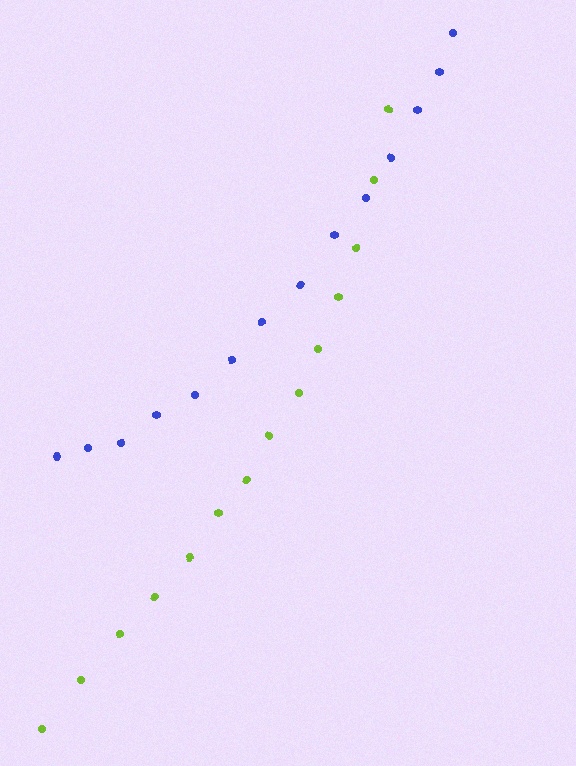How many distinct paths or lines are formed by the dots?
There are 2 distinct paths.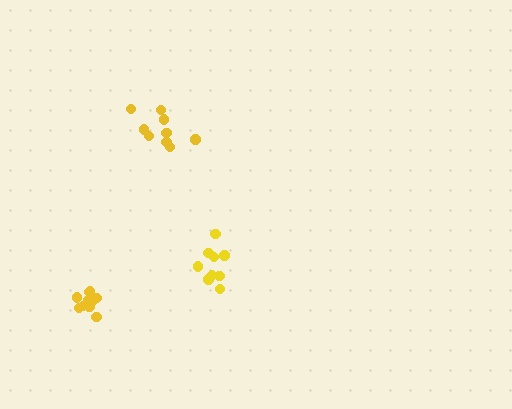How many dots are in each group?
Group 1: 9 dots, Group 2: 11 dots, Group 3: 9 dots (29 total).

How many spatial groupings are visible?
There are 3 spatial groupings.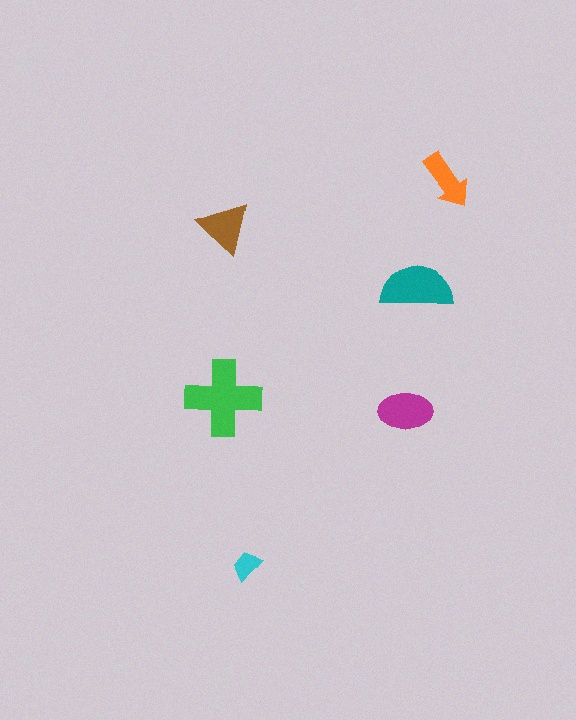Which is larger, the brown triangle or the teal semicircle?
The teal semicircle.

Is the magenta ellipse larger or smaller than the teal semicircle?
Smaller.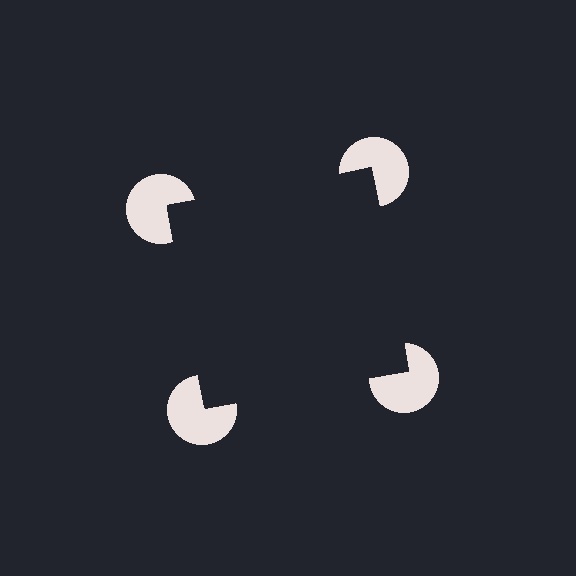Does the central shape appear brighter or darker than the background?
It typically appears slightly darker than the background, even though no actual brightness change is drawn.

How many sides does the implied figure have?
4 sides.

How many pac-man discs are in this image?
There are 4 — one at each vertex of the illusory square.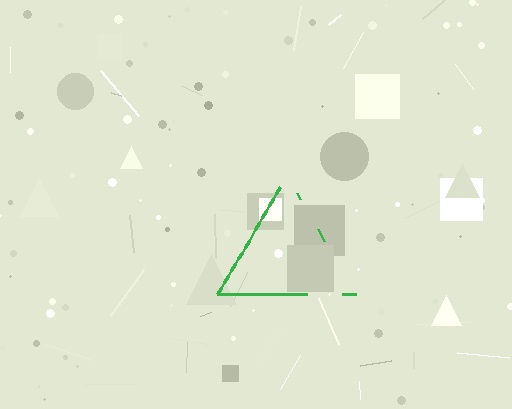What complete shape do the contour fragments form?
The contour fragments form a triangle.